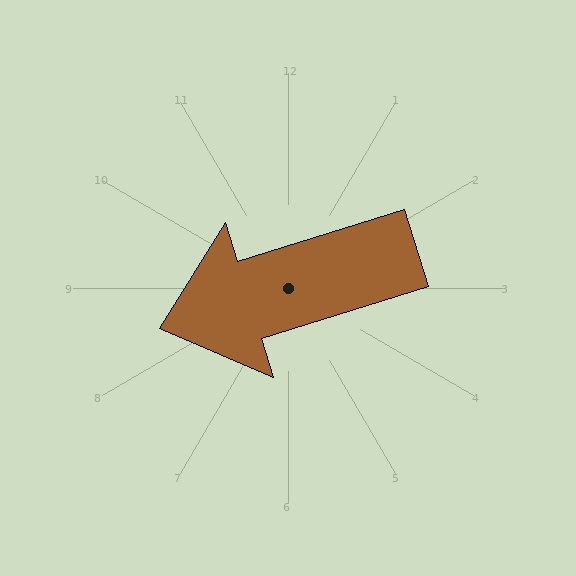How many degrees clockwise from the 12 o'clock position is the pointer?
Approximately 253 degrees.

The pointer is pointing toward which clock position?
Roughly 8 o'clock.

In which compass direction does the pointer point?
West.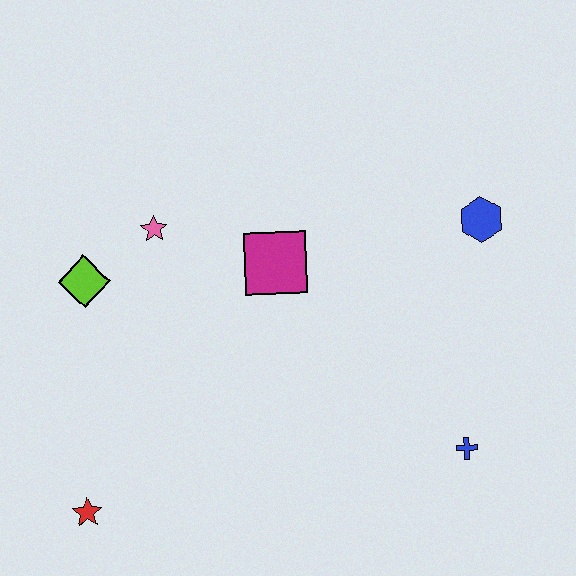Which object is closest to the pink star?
The lime diamond is closest to the pink star.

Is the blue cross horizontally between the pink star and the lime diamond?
No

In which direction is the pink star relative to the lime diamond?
The pink star is to the right of the lime diamond.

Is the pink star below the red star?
No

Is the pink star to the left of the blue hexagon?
Yes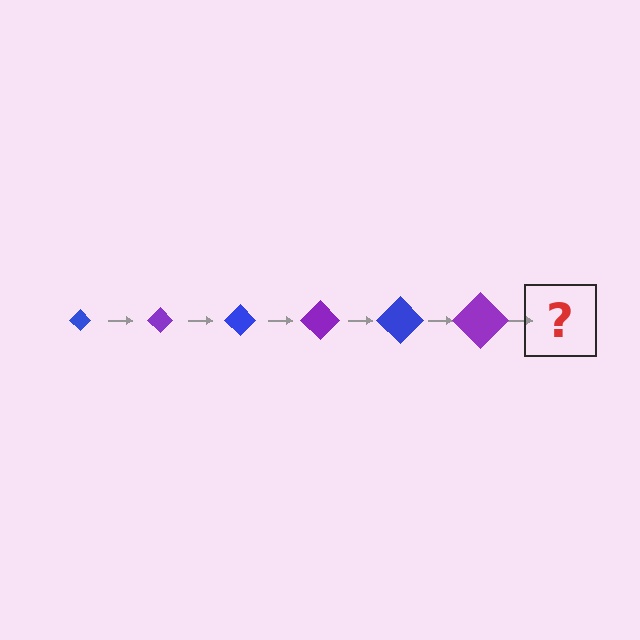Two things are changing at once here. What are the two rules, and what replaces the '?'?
The two rules are that the diamond grows larger each step and the color cycles through blue and purple. The '?' should be a blue diamond, larger than the previous one.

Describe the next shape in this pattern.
It should be a blue diamond, larger than the previous one.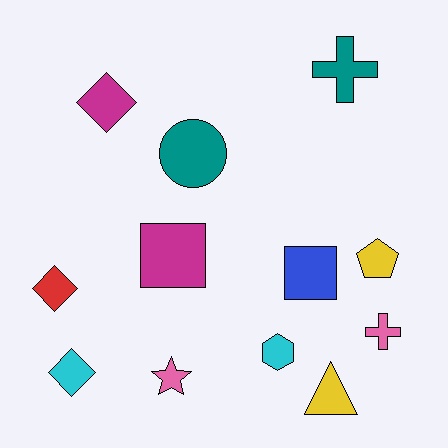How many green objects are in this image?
There are no green objects.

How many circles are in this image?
There is 1 circle.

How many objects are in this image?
There are 12 objects.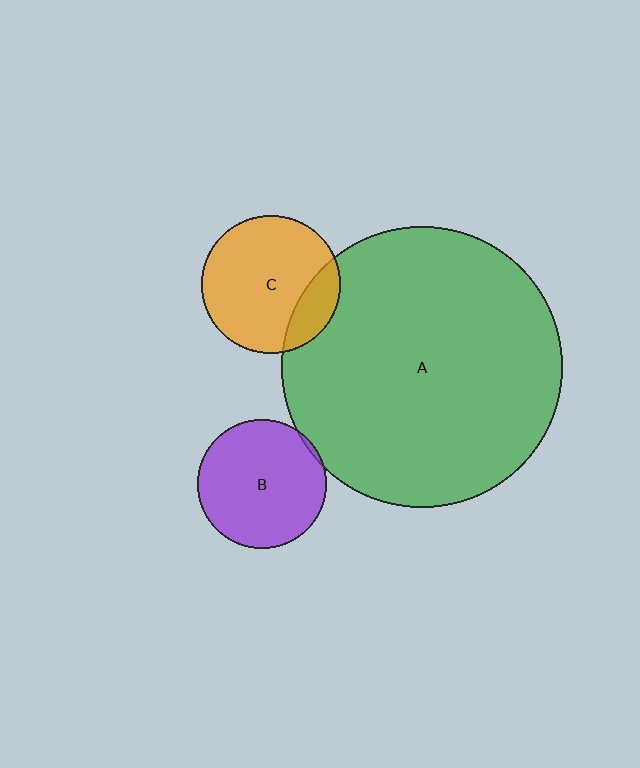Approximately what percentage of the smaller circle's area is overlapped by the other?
Approximately 5%.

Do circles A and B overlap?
Yes.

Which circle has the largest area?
Circle A (green).